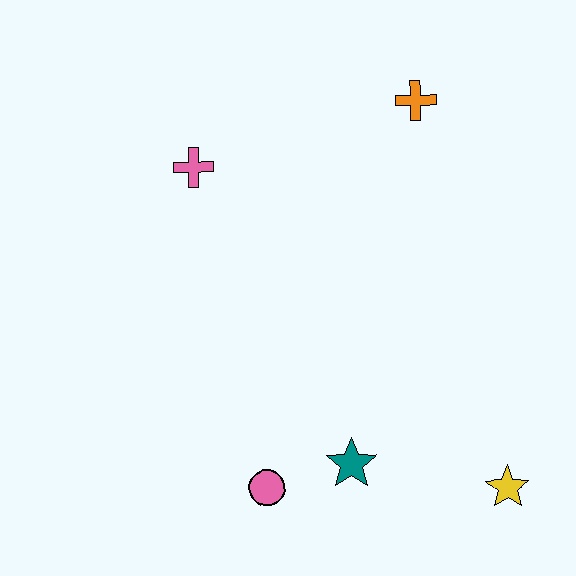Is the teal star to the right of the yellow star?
No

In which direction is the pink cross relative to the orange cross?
The pink cross is to the left of the orange cross.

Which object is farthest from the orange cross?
The pink circle is farthest from the orange cross.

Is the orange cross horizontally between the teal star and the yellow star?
Yes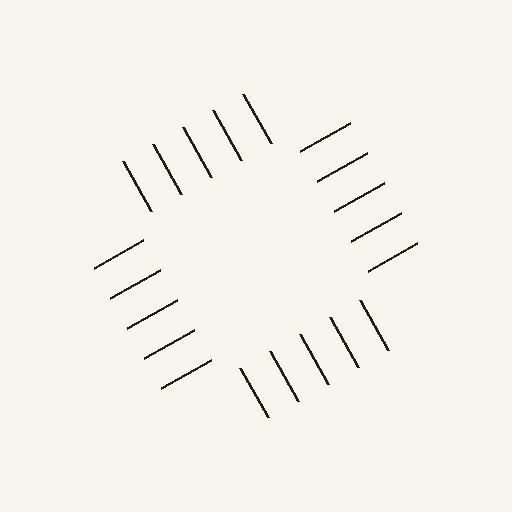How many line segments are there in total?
20 — 5 along each of the 4 edges.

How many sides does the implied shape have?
4 sides — the line-ends trace a square.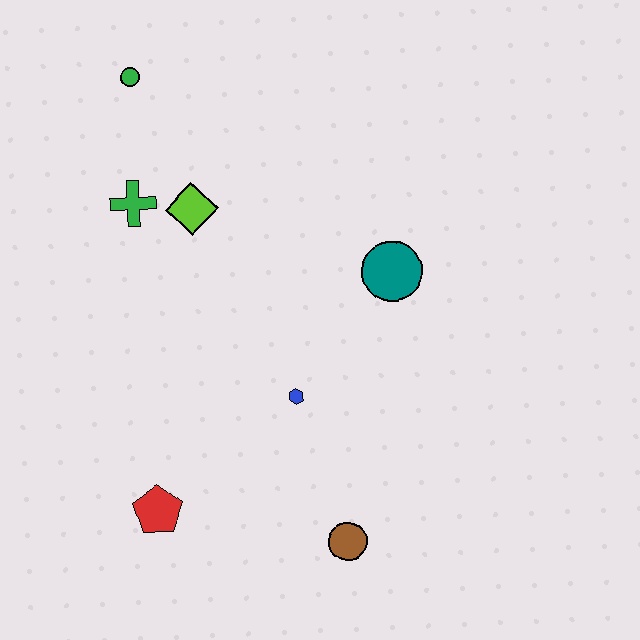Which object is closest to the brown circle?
The blue hexagon is closest to the brown circle.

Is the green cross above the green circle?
No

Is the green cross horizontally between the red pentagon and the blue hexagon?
No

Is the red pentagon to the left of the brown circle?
Yes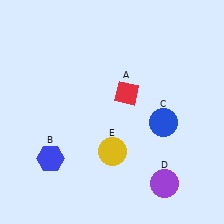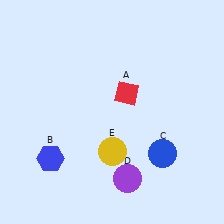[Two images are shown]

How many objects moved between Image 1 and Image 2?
2 objects moved between the two images.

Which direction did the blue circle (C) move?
The blue circle (C) moved down.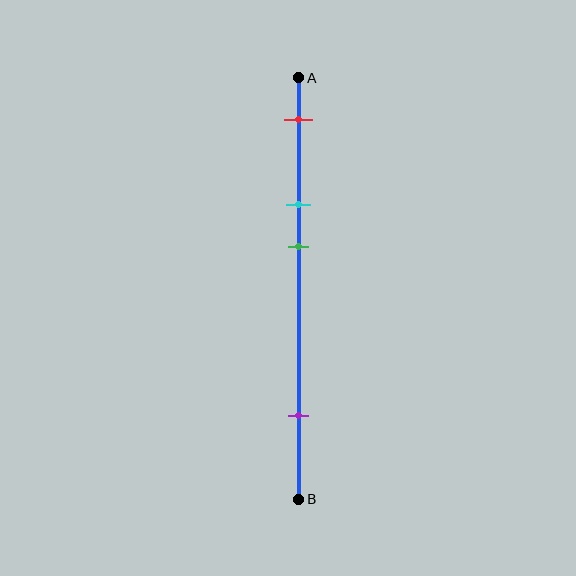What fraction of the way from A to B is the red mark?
The red mark is approximately 10% (0.1) of the way from A to B.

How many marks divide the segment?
There are 4 marks dividing the segment.